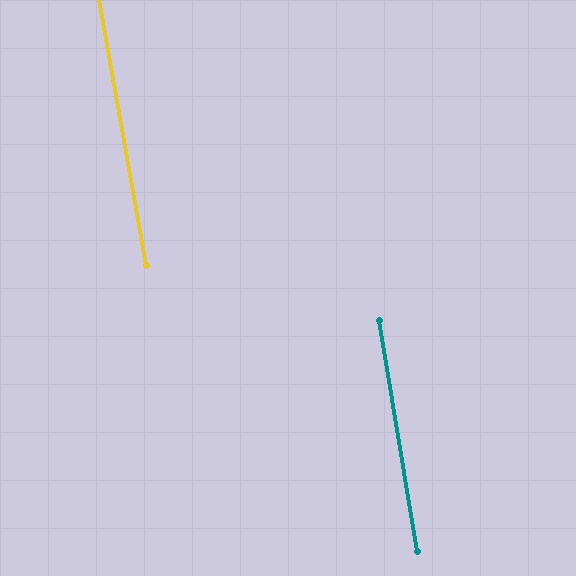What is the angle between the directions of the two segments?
Approximately 1 degree.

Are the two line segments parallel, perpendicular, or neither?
Parallel — their directions differ by only 0.8°.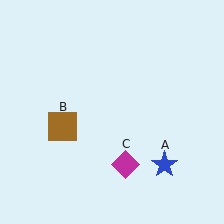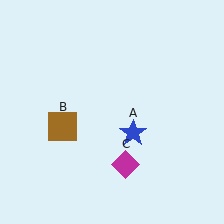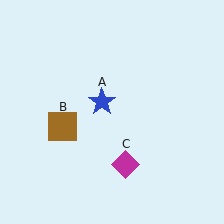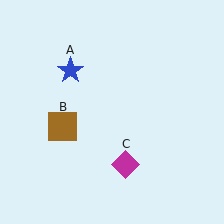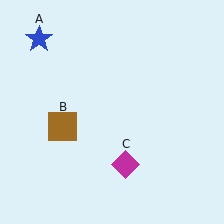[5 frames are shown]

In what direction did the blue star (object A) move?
The blue star (object A) moved up and to the left.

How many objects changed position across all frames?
1 object changed position: blue star (object A).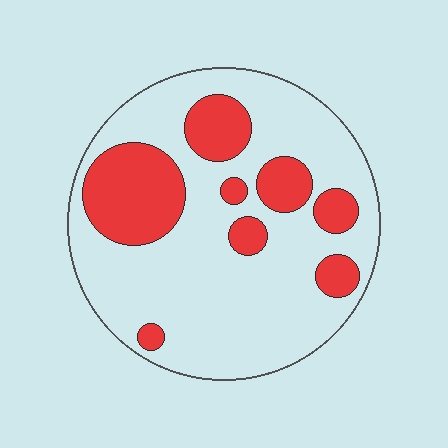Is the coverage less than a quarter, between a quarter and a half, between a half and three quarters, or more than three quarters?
Between a quarter and a half.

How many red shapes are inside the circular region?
8.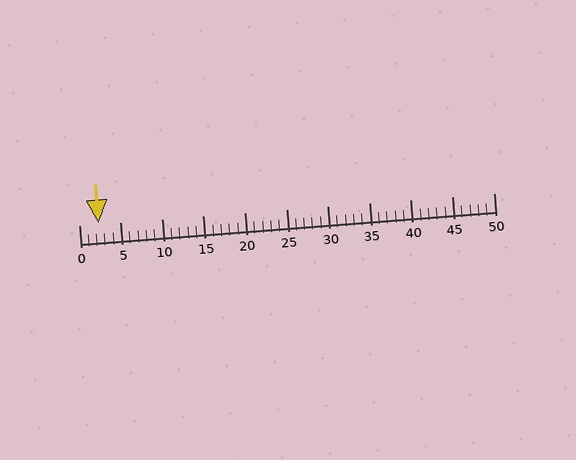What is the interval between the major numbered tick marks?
The major tick marks are spaced 5 units apart.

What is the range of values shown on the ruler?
The ruler shows values from 0 to 50.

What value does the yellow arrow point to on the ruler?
The yellow arrow points to approximately 2.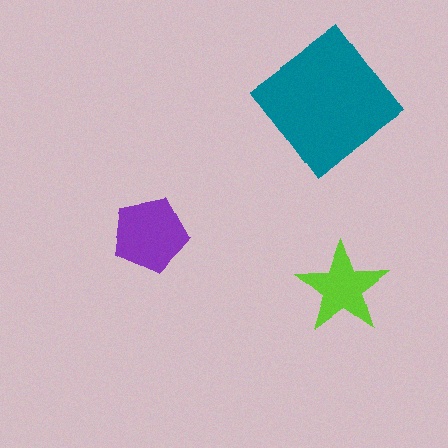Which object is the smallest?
The lime star.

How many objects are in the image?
There are 3 objects in the image.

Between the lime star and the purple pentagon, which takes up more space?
The purple pentagon.